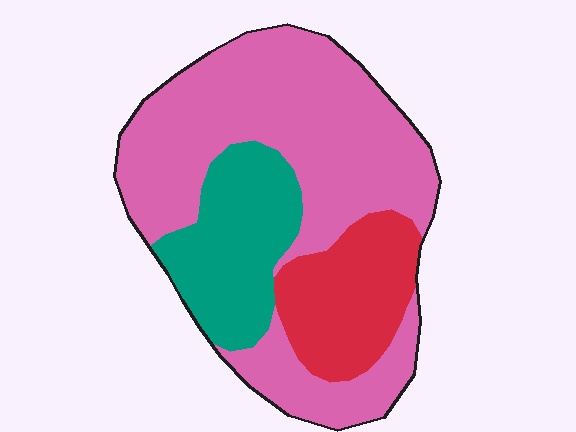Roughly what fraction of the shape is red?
Red covers roughly 20% of the shape.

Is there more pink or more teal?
Pink.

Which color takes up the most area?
Pink, at roughly 60%.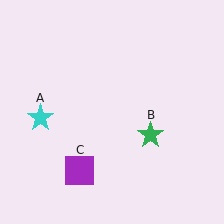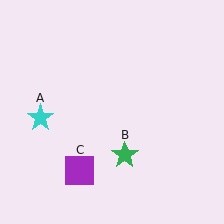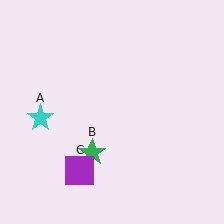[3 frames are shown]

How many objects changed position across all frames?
1 object changed position: green star (object B).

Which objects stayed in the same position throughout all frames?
Cyan star (object A) and purple square (object C) remained stationary.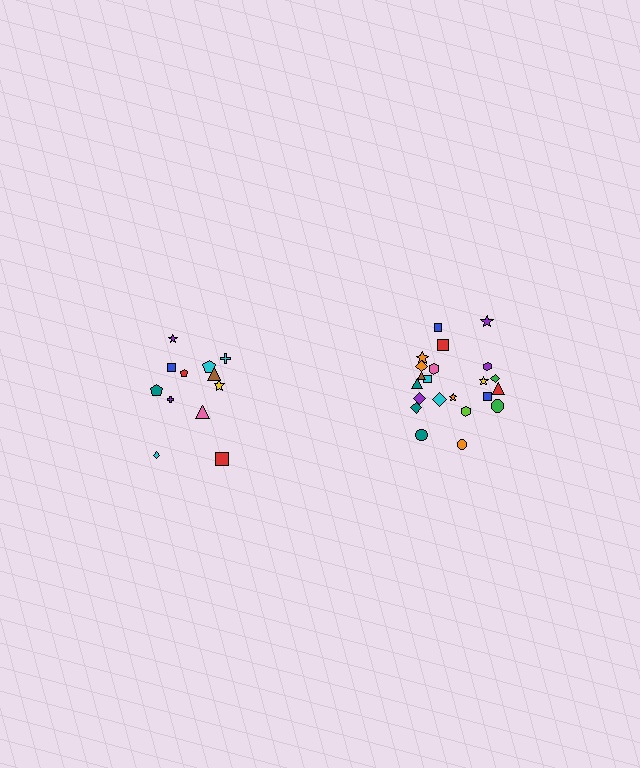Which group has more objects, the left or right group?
The right group.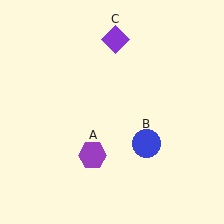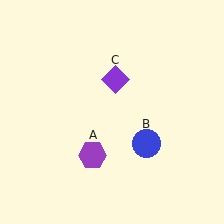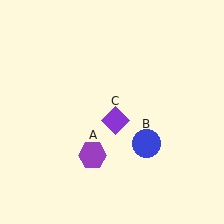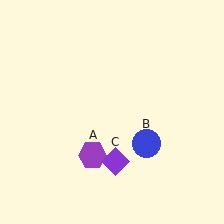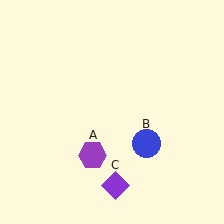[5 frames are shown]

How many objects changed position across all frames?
1 object changed position: purple diamond (object C).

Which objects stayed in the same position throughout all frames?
Purple hexagon (object A) and blue circle (object B) remained stationary.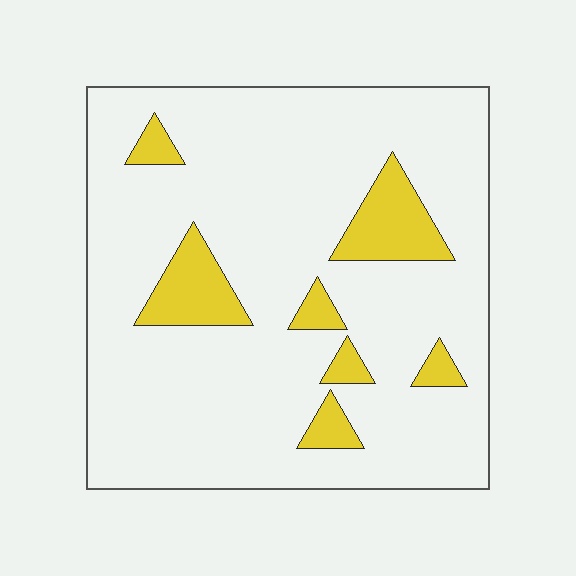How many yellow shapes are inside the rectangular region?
7.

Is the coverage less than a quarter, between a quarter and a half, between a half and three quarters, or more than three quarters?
Less than a quarter.